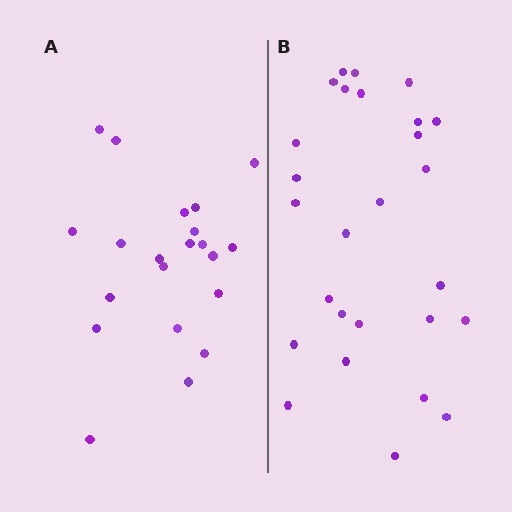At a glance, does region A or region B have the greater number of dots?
Region B (the right region) has more dots.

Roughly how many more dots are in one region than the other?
Region B has about 6 more dots than region A.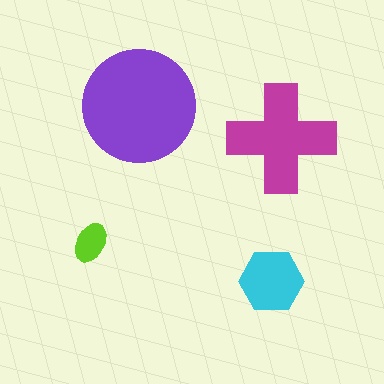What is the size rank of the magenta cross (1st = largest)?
2nd.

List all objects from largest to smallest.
The purple circle, the magenta cross, the cyan hexagon, the lime ellipse.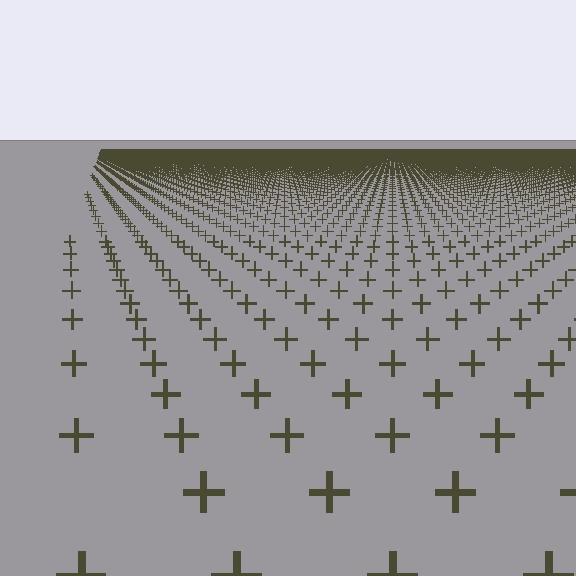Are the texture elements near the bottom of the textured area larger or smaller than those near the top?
Larger. Near the bottom, elements are closer to the viewer and appear at a bigger on-screen size.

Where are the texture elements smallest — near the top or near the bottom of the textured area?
Near the top.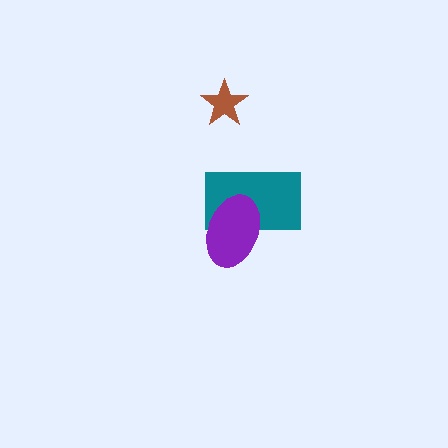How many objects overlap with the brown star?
0 objects overlap with the brown star.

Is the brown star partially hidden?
No, no other shape covers it.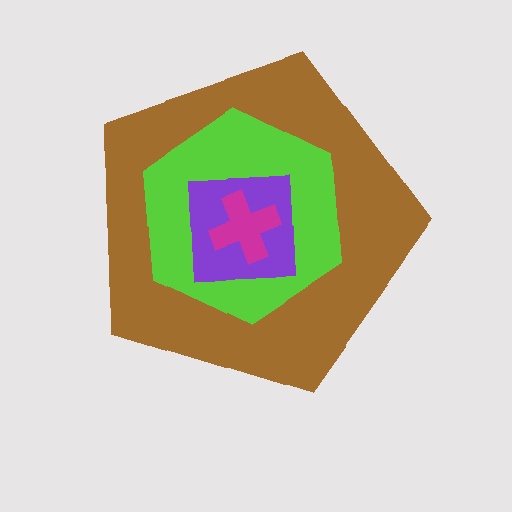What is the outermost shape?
The brown pentagon.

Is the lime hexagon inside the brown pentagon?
Yes.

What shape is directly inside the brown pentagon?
The lime hexagon.